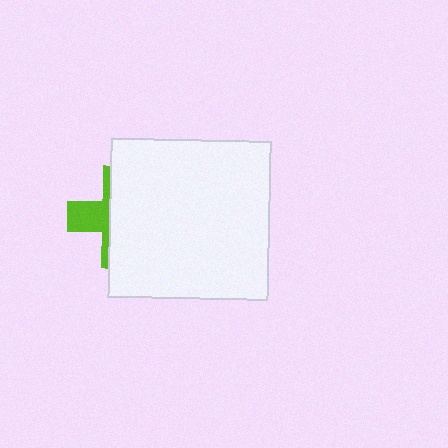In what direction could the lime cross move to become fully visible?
The lime cross could move left. That would shift it out from behind the white square entirely.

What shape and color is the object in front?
The object in front is a white square.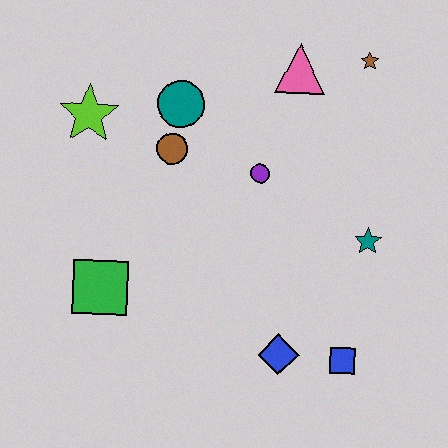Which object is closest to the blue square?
The blue diamond is closest to the blue square.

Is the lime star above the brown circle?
Yes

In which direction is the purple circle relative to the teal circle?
The purple circle is to the right of the teal circle.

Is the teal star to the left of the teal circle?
No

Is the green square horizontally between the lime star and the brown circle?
Yes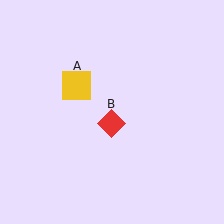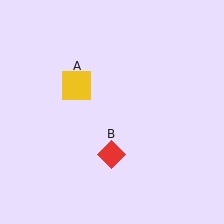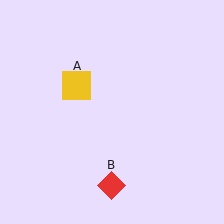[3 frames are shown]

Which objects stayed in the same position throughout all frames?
Yellow square (object A) remained stationary.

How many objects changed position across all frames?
1 object changed position: red diamond (object B).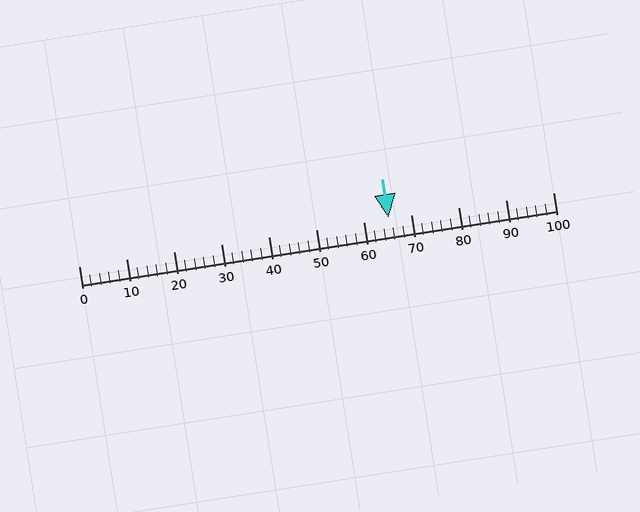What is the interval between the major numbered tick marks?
The major tick marks are spaced 10 units apart.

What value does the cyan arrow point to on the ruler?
The cyan arrow points to approximately 65.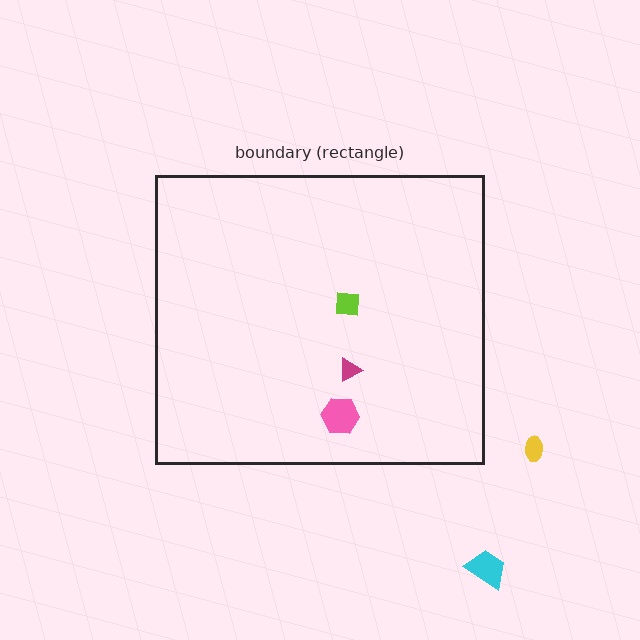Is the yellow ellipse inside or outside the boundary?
Outside.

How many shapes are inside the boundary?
3 inside, 2 outside.